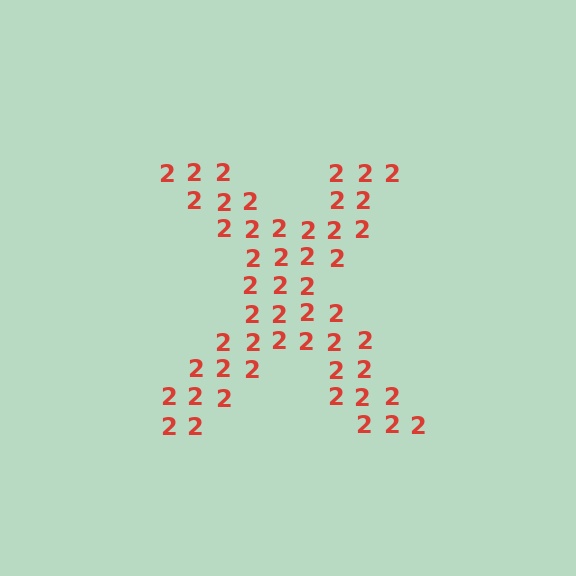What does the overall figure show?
The overall figure shows the letter X.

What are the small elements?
The small elements are digit 2's.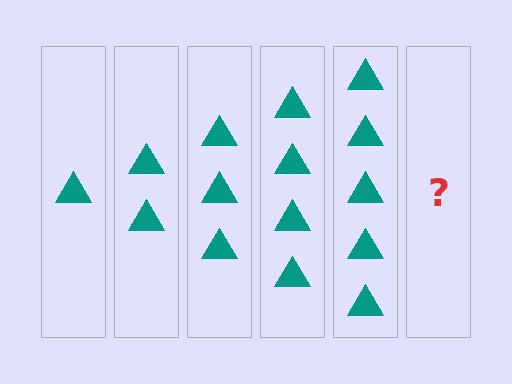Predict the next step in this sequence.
The next step is 6 triangles.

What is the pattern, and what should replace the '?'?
The pattern is that each step adds one more triangle. The '?' should be 6 triangles.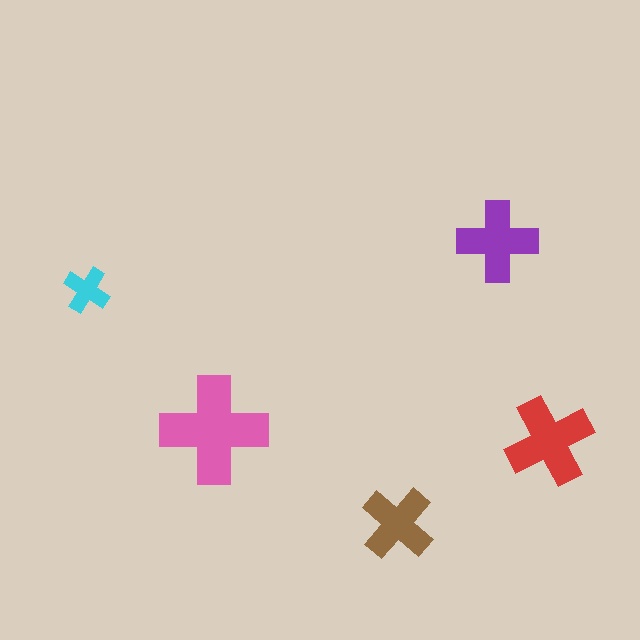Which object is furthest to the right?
The red cross is rightmost.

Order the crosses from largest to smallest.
the pink one, the red one, the purple one, the brown one, the cyan one.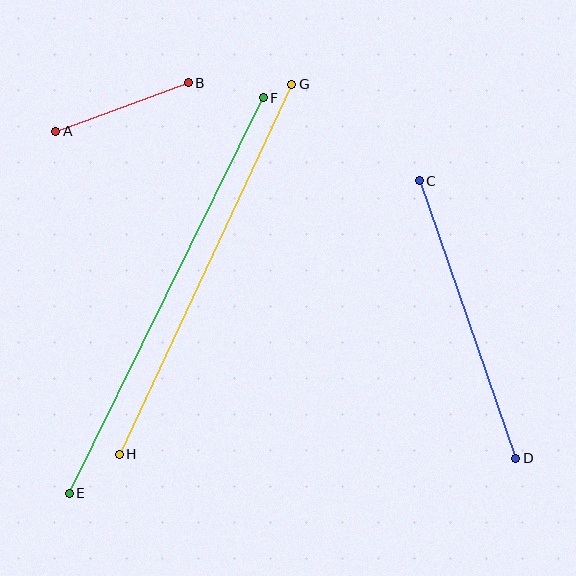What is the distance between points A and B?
The distance is approximately 141 pixels.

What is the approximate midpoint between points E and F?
The midpoint is at approximately (166, 296) pixels.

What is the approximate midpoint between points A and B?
The midpoint is at approximately (122, 107) pixels.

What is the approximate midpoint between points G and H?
The midpoint is at approximately (205, 269) pixels.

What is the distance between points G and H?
The distance is approximately 408 pixels.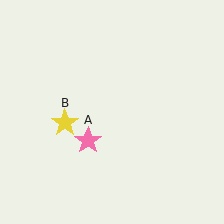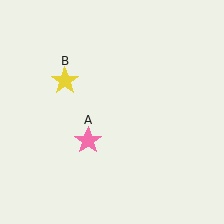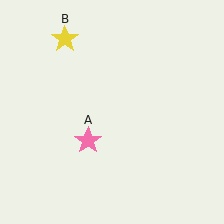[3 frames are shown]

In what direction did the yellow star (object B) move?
The yellow star (object B) moved up.